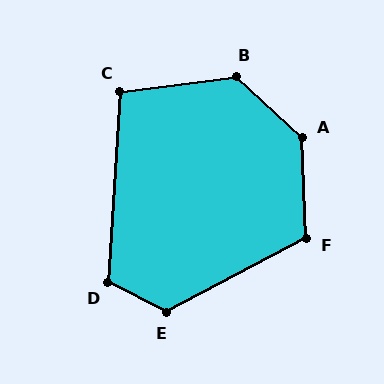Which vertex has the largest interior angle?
A, at approximately 135 degrees.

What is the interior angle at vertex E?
Approximately 125 degrees (obtuse).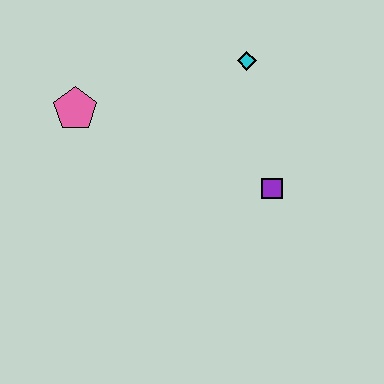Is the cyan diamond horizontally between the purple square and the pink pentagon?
Yes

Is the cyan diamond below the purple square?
No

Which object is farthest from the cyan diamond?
The pink pentagon is farthest from the cyan diamond.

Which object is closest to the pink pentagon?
The cyan diamond is closest to the pink pentagon.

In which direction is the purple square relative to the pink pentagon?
The purple square is to the right of the pink pentagon.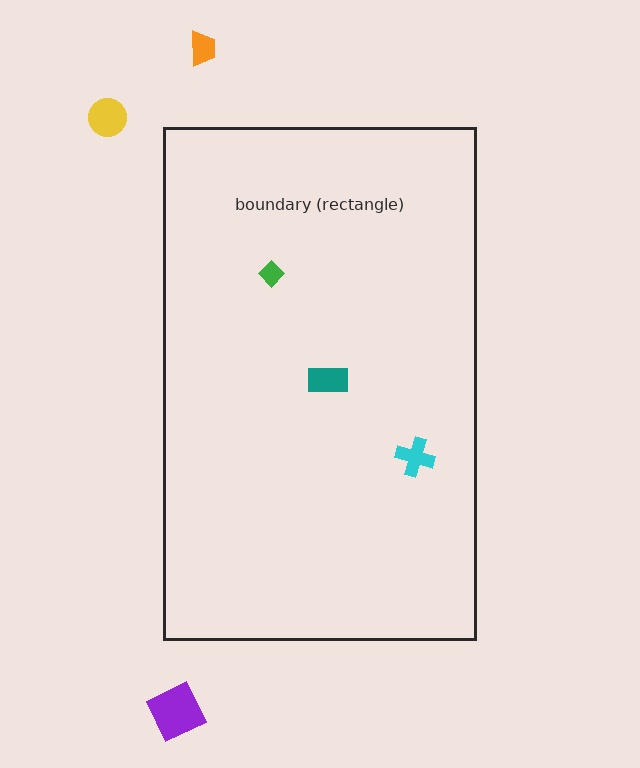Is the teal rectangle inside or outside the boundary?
Inside.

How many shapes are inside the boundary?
3 inside, 3 outside.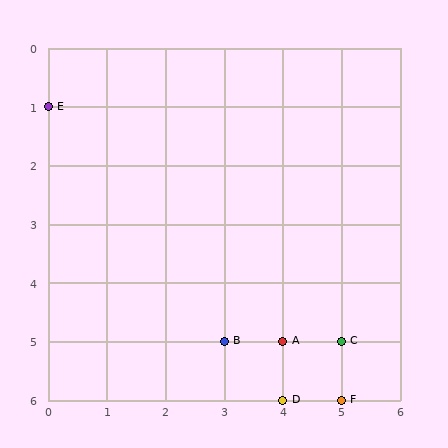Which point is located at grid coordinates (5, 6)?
Point F is at (5, 6).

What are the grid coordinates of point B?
Point B is at grid coordinates (3, 5).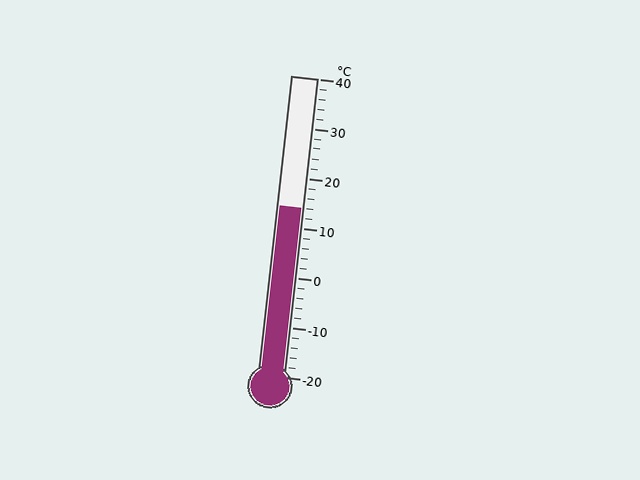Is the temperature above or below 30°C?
The temperature is below 30°C.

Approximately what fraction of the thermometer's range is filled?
The thermometer is filled to approximately 55% of its range.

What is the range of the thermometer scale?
The thermometer scale ranges from -20°C to 40°C.